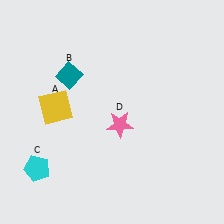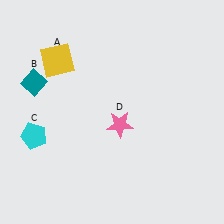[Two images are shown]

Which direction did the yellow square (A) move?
The yellow square (A) moved up.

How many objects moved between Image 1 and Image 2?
3 objects moved between the two images.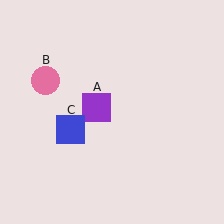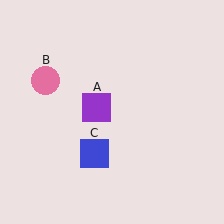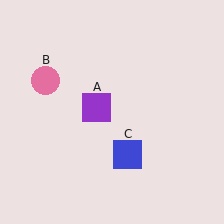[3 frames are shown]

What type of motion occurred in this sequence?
The blue square (object C) rotated counterclockwise around the center of the scene.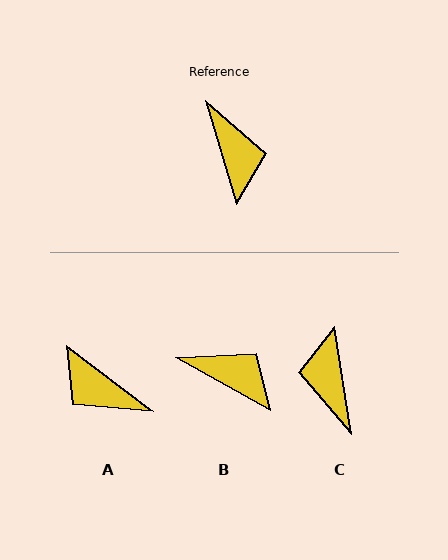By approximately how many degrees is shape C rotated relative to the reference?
Approximately 172 degrees counter-clockwise.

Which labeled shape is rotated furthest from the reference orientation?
C, about 172 degrees away.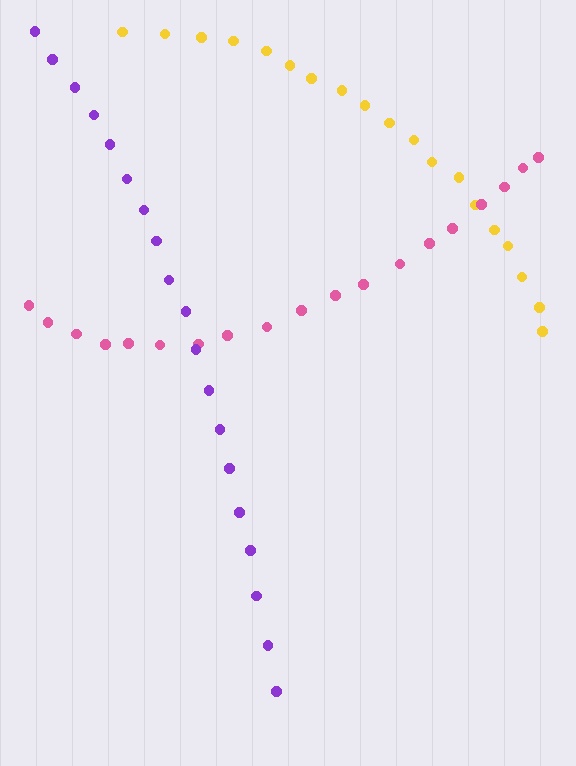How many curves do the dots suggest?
There are 3 distinct paths.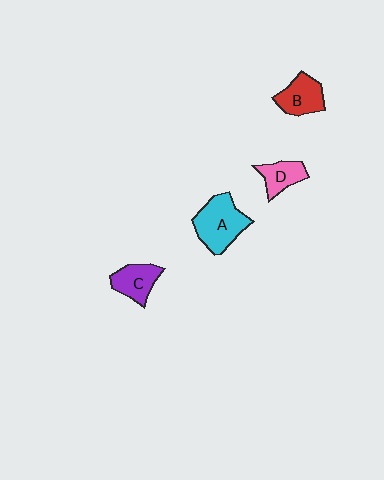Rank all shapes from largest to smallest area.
From largest to smallest: A (cyan), B (red), C (purple), D (pink).